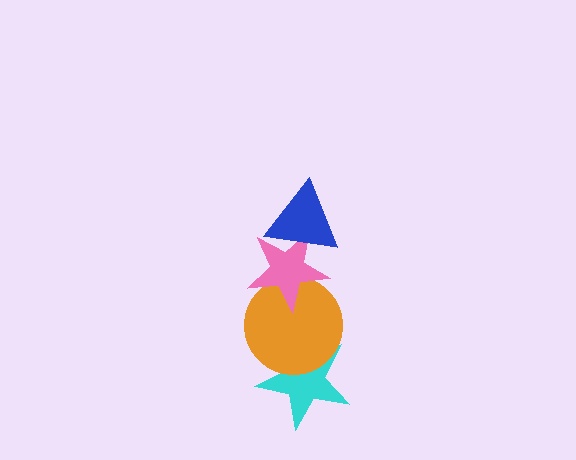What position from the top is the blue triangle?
The blue triangle is 1st from the top.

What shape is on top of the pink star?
The blue triangle is on top of the pink star.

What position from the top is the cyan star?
The cyan star is 4th from the top.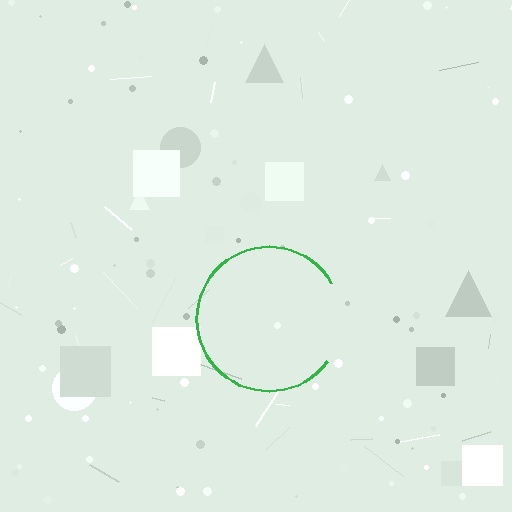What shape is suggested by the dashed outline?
The dashed outline suggests a circle.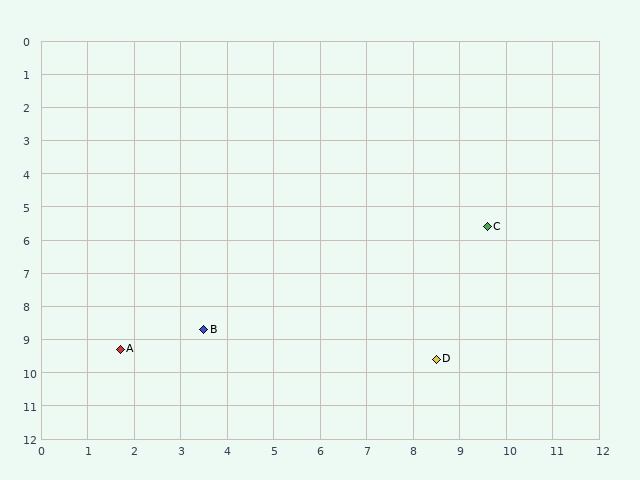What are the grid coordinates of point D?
Point D is at approximately (8.5, 9.6).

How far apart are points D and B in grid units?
Points D and B are about 5.1 grid units apart.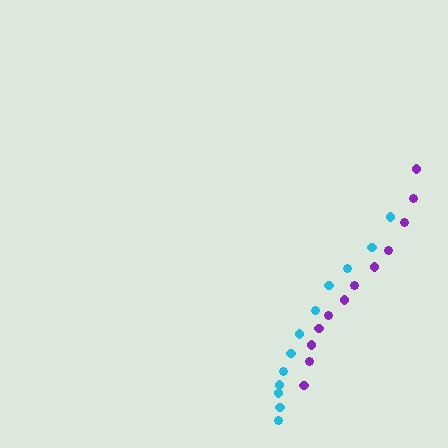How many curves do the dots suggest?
There are 2 distinct paths.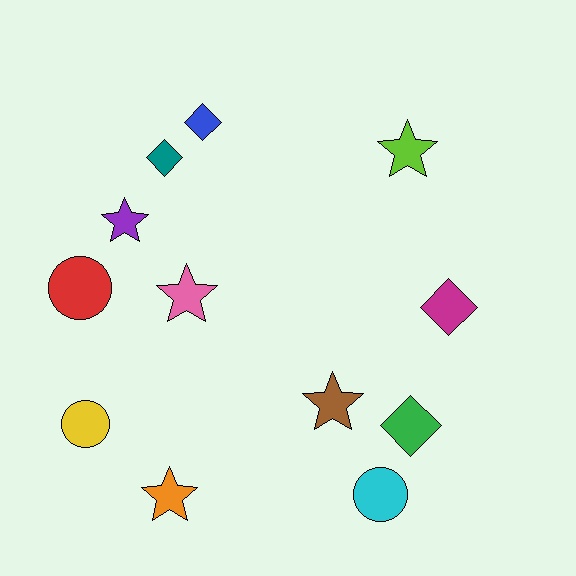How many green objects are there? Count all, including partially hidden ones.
There is 1 green object.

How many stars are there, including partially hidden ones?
There are 5 stars.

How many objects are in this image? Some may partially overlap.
There are 12 objects.